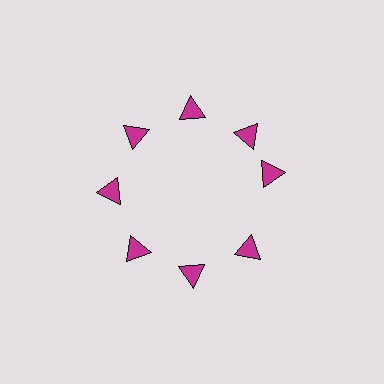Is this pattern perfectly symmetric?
No. The 8 magenta triangles are arranged in a ring, but one element near the 3 o'clock position is rotated out of alignment along the ring, breaking the 8-fold rotational symmetry.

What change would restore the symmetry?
The symmetry would be restored by rotating it back into even spacing with its neighbors so that all 8 triangles sit at equal angles and equal distance from the center.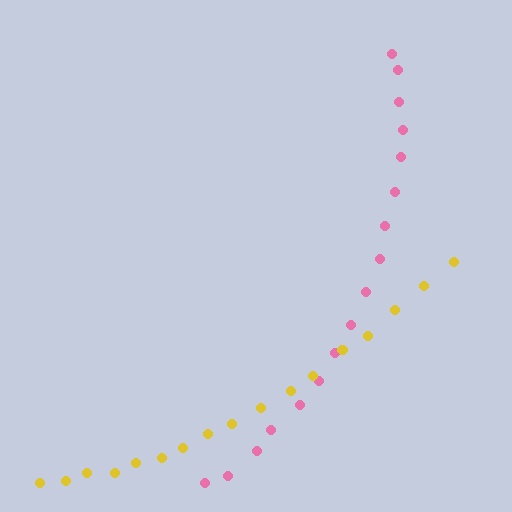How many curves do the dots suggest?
There are 2 distinct paths.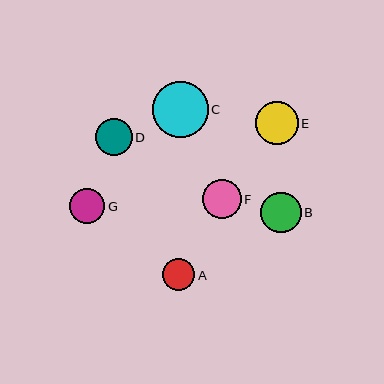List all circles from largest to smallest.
From largest to smallest: C, E, B, F, D, G, A.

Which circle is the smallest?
Circle A is the smallest with a size of approximately 32 pixels.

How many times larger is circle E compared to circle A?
Circle E is approximately 1.3 times the size of circle A.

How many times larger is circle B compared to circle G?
Circle B is approximately 1.1 times the size of circle G.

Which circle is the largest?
Circle C is the largest with a size of approximately 56 pixels.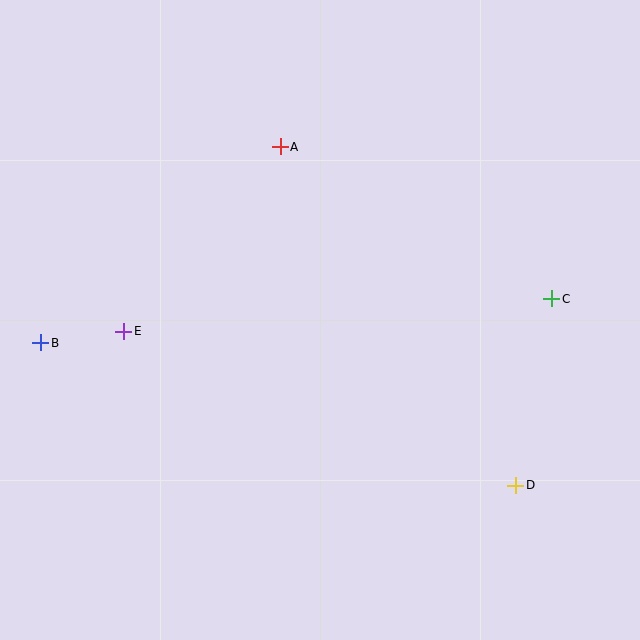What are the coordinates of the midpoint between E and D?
The midpoint between E and D is at (320, 408).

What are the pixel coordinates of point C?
Point C is at (552, 299).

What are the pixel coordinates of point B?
Point B is at (41, 343).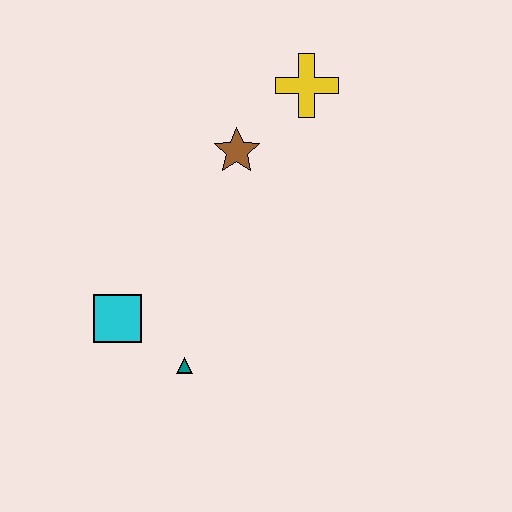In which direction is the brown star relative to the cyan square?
The brown star is above the cyan square.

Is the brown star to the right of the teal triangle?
Yes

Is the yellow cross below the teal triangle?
No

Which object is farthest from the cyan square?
The yellow cross is farthest from the cyan square.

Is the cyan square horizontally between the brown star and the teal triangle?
No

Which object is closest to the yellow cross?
The brown star is closest to the yellow cross.